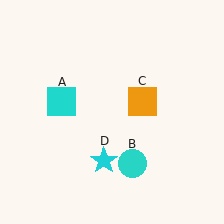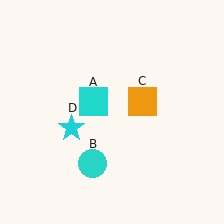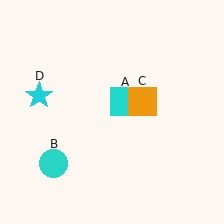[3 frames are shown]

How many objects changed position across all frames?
3 objects changed position: cyan square (object A), cyan circle (object B), cyan star (object D).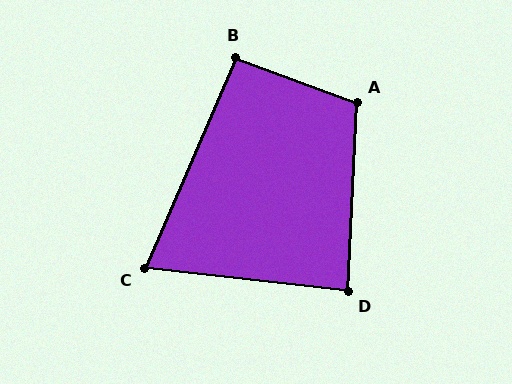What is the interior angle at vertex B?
Approximately 93 degrees (approximately right).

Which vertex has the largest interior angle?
A, at approximately 107 degrees.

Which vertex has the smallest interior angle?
C, at approximately 73 degrees.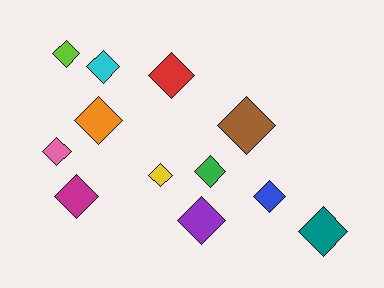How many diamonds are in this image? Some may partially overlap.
There are 12 diamonds.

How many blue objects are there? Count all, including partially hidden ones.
There is 1 blue object.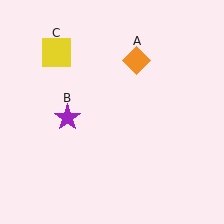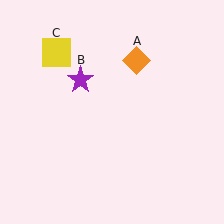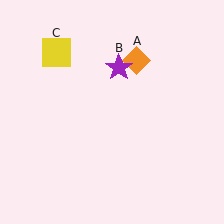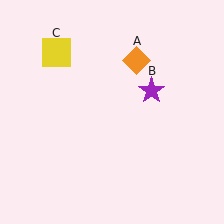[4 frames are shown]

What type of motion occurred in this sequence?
The purple star (object B) rotated clockwise around the center of the scene.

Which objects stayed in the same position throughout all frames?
Orange diamond (object A) and yellow square (object C) remained stationary.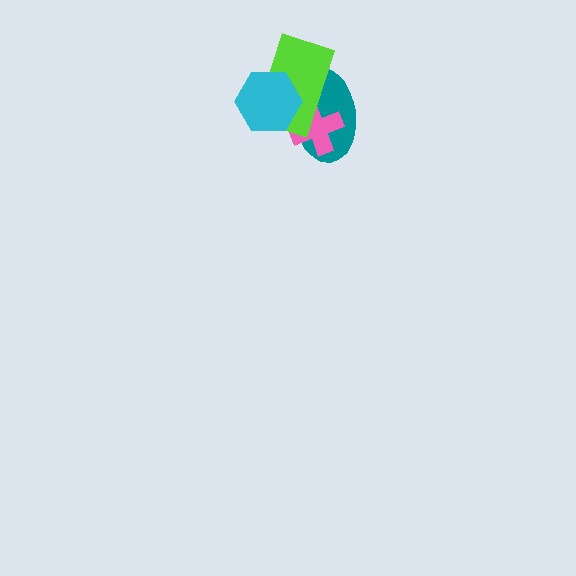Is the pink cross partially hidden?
Yes, it is partially covered by another shape.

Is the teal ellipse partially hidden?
Yes, it is partially covered by another shape.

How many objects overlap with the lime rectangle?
3 objects overlap with the lime rectangle.